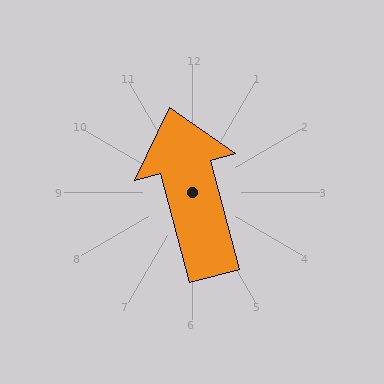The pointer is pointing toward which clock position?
Roughly 11 o'clock.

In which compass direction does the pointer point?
North.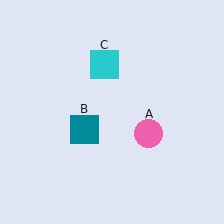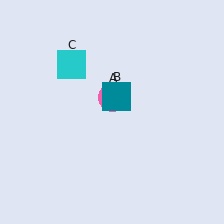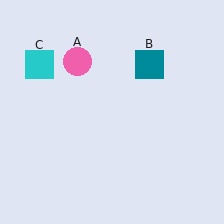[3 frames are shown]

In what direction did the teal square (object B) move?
The teal square (object B) moved up and to the right.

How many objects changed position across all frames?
3 objects changed position: pink circle (object A), teal square (object B), cyan square (object C).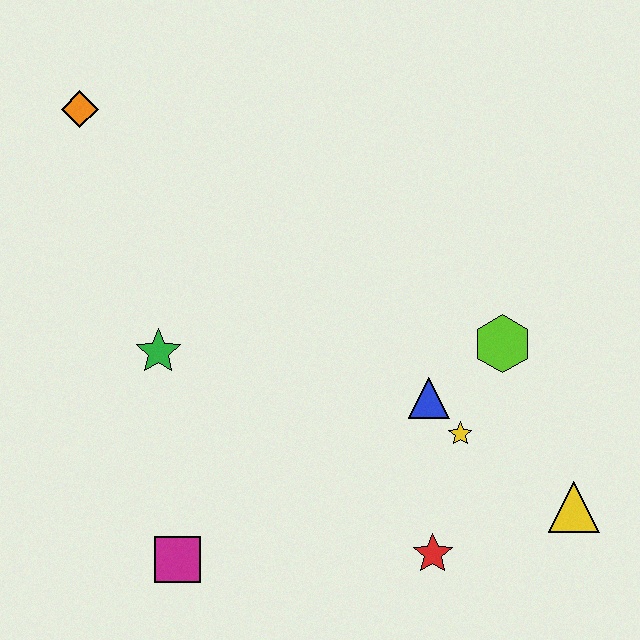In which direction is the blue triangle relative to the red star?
The blue triangle is above the red star.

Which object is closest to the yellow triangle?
The yellow star is closest to the yellow triangle.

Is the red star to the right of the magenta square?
Yes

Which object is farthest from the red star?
The orange diamond is farthest from the red star.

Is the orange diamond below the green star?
No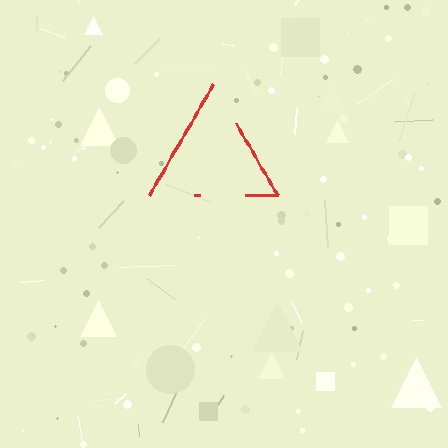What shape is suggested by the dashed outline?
The dashed outline suggests a triangle.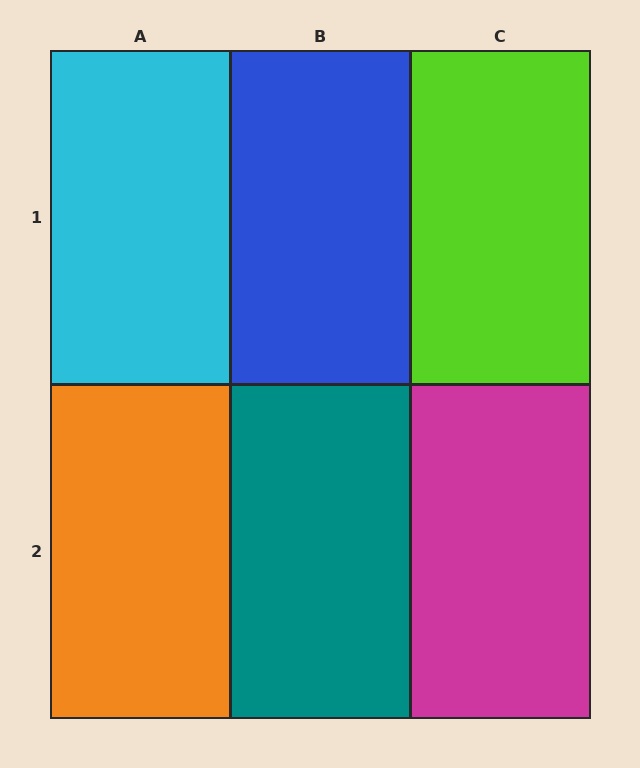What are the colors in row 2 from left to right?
Orange, teal, magenta.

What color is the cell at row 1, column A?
Cyan.